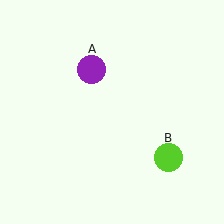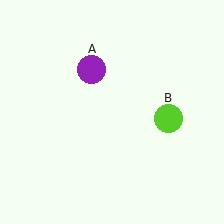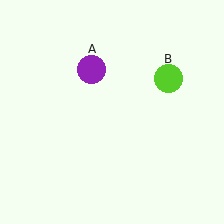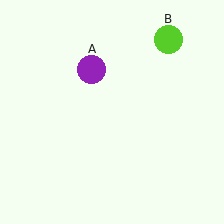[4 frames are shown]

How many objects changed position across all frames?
1 object changed position: lime circle (object B).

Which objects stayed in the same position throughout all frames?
Purple circle (object A) remained stationary.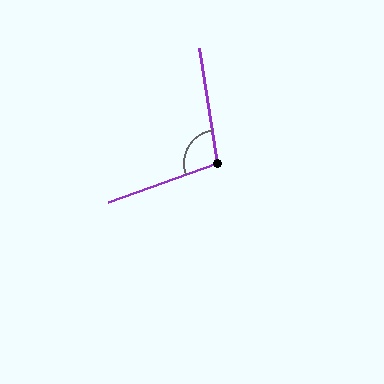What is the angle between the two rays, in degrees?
Approximately 101 degrees.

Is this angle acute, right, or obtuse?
It is obtuse.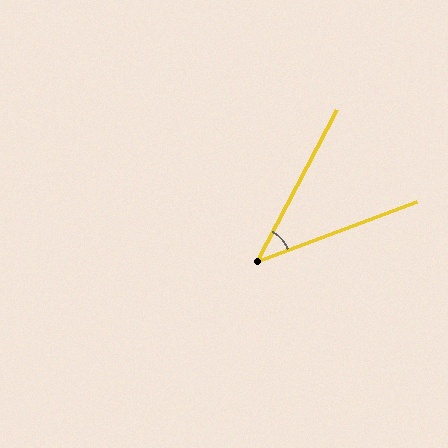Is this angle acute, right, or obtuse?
It is acute.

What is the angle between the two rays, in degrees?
Approximately 42 degrees.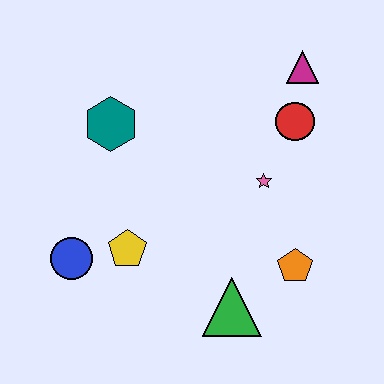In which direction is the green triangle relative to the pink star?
The green triangle is below the pink star.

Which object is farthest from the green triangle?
The magenta triangle is farthest from the green triangle.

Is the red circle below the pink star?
No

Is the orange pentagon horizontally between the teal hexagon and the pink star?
No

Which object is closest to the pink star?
The red circle is closest to the pink star.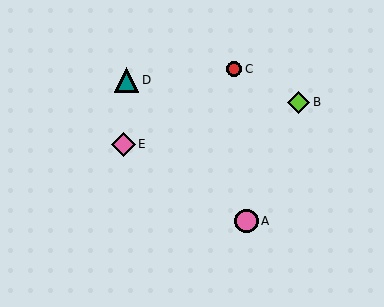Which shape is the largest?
The teal triangle (labeled D) is the largest.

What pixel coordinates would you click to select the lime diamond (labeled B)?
Click at (299, 102) to select the lime diamond B.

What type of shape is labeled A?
Shape A is a pink circle.